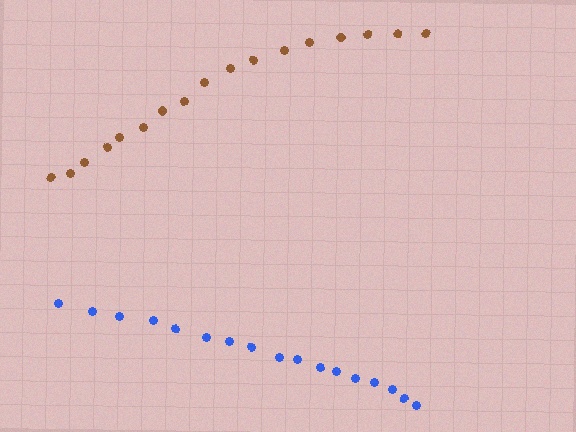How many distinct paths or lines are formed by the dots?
There are 2 distinct paths.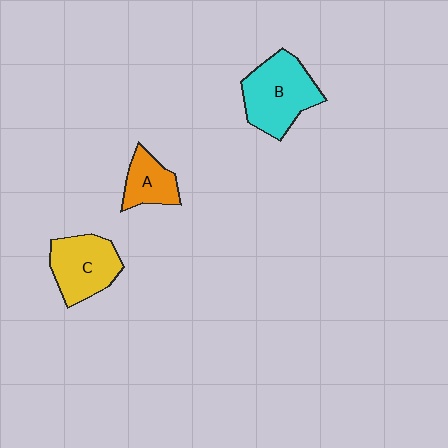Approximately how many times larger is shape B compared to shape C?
Approximately 1.2 times.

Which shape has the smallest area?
Shape A (orange).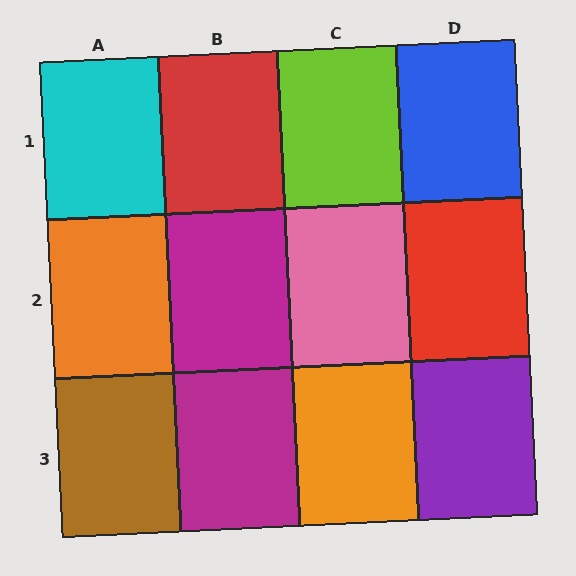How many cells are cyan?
1 cell is cyan.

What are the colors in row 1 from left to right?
Cyan, red, lime, blue.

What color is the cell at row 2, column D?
Red.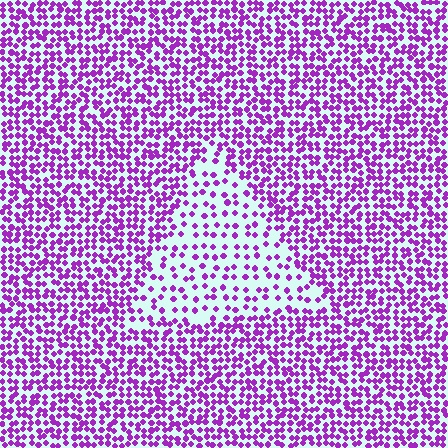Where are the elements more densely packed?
The elements are more densely packed outside the triangle boundary.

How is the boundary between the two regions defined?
The boundary is defined by a change in element density (approximately 2.2x ratio). All elements are the same color, size, and shape.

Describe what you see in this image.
The image contains small purple elements arranged at two different densities. A triangle-shaped region is visible where the elements are less densely packed than the surrounding area.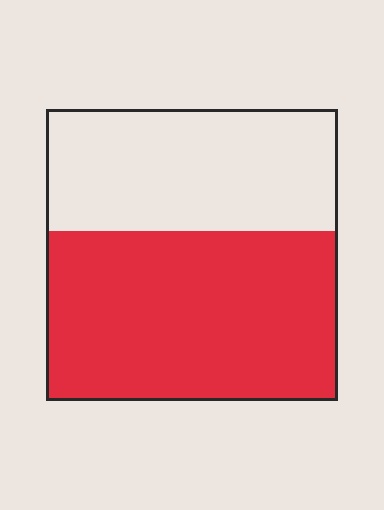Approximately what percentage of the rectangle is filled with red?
Approximately 60%.